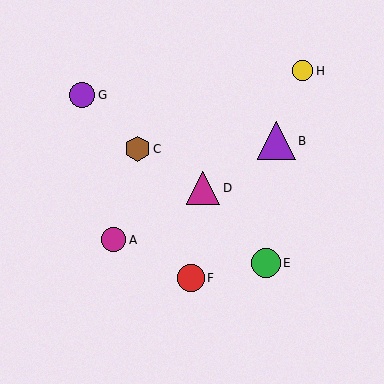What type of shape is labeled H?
Shape H is a yellow circle.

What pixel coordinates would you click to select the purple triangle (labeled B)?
Click at (277, 141) to select the purple triangle B.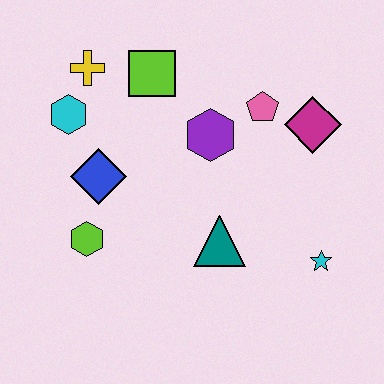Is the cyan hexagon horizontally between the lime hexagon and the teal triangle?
No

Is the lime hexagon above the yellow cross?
No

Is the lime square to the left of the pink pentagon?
Yes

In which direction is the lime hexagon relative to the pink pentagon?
The lime hexagon is to the left of the pink pentagon.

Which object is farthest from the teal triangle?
The yellow cross is farthest from the teal triangle.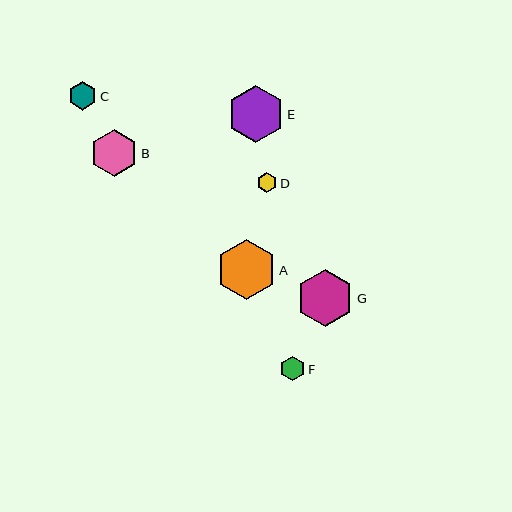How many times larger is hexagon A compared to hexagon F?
Hexagon A is approximately 2.4 times the size of hexagon F.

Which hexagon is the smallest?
Hexagon D is the smallest with a size of approximately 20 pixels.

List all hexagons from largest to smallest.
From largest to smallest: A, G, E, B, C, F, D.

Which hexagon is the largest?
Hexagon A is the largest with a size of approximately 60 pixels.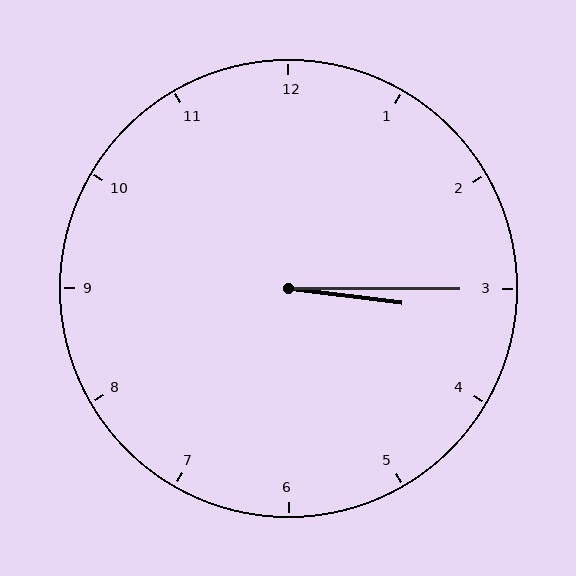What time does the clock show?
3:15.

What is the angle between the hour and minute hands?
Approximately 8 degrees.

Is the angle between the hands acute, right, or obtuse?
It is acute.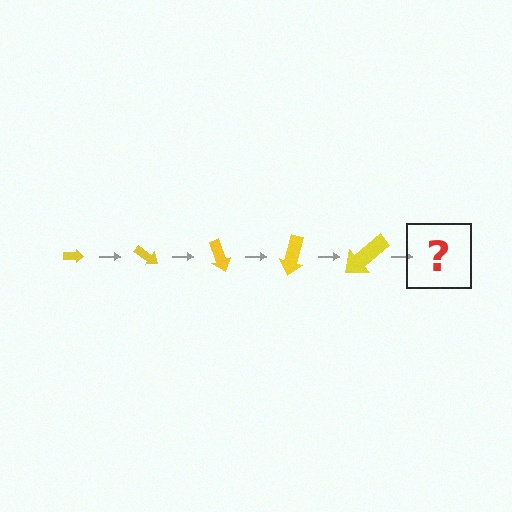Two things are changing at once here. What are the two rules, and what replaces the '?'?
The two rules are that the arrow grows larger each step and it rotates 35 degrees each step. The '?' should be an arrow, larger than the previous one and rotated 175 degrees from the start.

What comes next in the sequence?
The next element should be an arrow, larger than the previous one and rotated 175 degrees from the start.